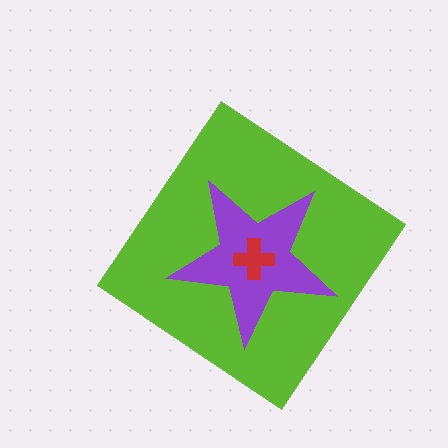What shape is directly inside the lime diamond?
The purple star.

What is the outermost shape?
The lime diamond.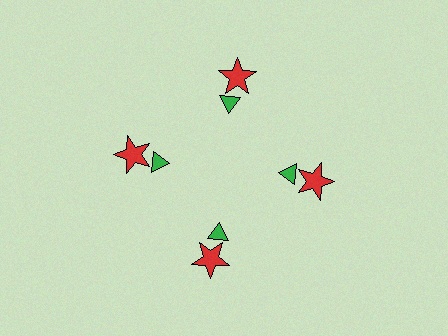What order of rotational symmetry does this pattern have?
This pattern has 4-fold rotational symmetry.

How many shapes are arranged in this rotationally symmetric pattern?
There are 8 shapes, arranged in 4 groups of 2.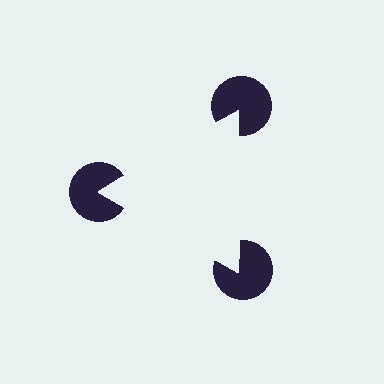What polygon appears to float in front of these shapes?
An illusory triangle — its edges are inferred from the aligned wedge cuts in the pac-man discs, not physically drawn.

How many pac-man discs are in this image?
There are 3 — one at each vertex of the illusory triangle.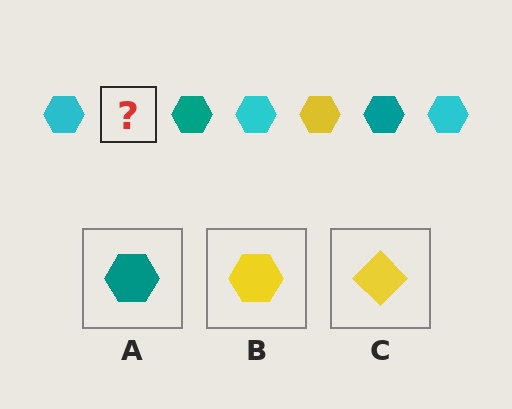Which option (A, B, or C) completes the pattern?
B.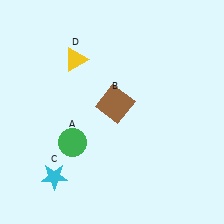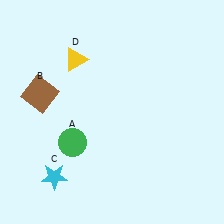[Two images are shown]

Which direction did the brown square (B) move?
The brown square (B) moved left.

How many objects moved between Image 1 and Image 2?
1 object moved between the two images.